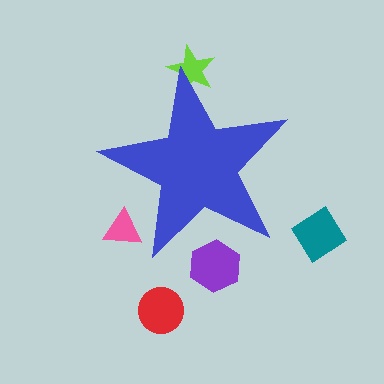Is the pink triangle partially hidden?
Yes, the pink triangle is partially hidden behind the blue star.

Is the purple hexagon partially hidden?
Yes, the purple hexagon is partially hidden behind the blue star.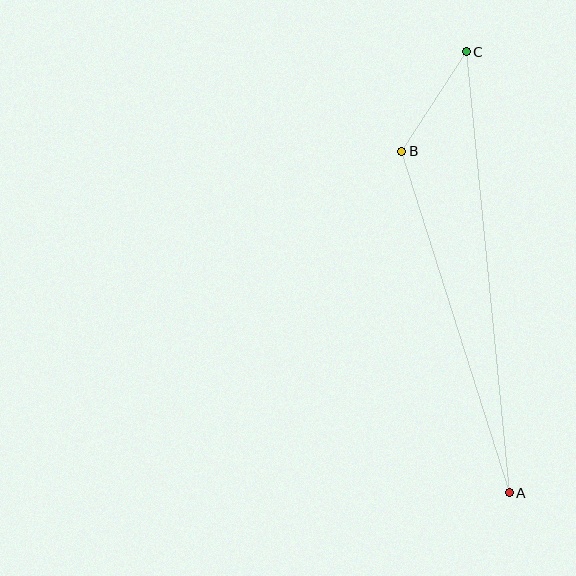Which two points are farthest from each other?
Points A and C are farthest from each other.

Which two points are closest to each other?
Points B and C are closest to each other.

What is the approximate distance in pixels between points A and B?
The distance between A and B is approximately 358 pixels.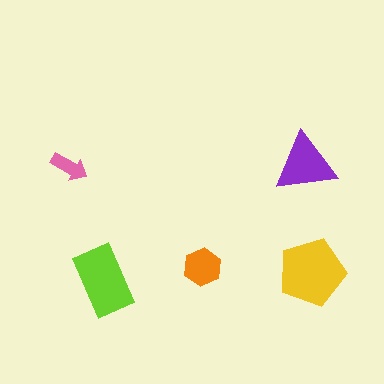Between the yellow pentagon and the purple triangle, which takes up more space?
The yellow pentagon.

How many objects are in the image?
There are 5 objects in the image.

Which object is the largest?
The yellow pentagon.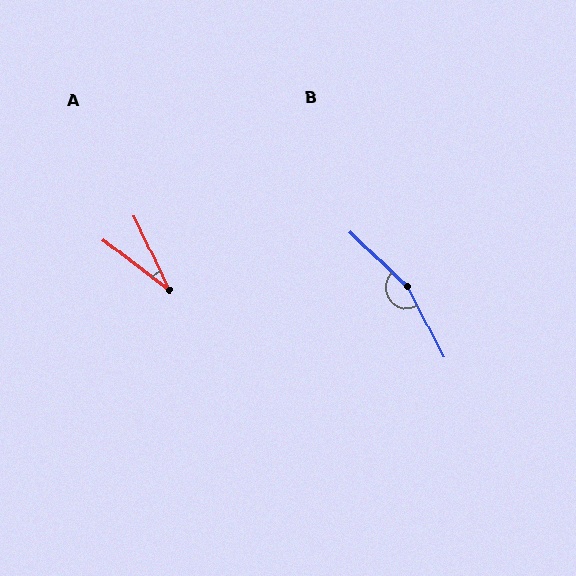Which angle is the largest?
B, at approximately 161 degrees.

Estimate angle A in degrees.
Approximately 27 degrees.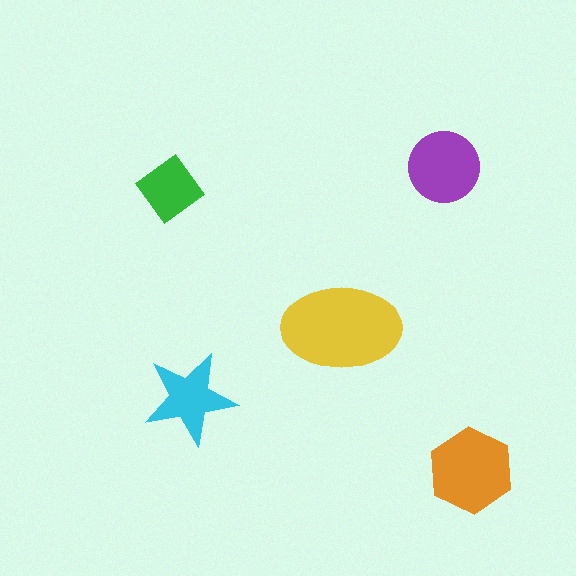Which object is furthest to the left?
The green diamond is leftmost.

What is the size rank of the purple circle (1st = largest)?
3rd.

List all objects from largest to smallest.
The yellow ellipse, the orange hexagon, the purple circle, the cyan star, the green diamond.